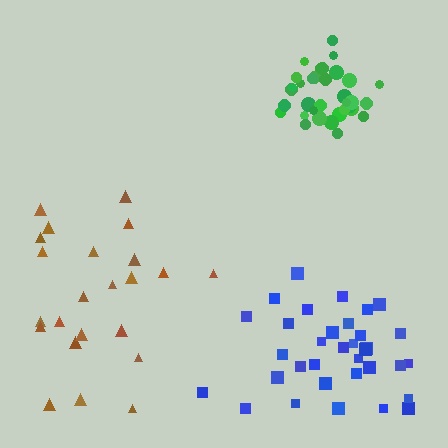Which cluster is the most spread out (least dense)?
Brown.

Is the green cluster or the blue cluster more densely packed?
Green.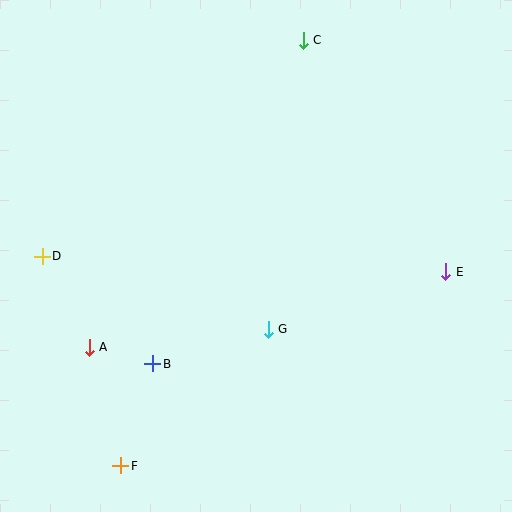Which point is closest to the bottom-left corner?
Point F is closest to the bottom-left corner.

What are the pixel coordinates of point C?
Point C is at (303, 40).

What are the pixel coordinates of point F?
Point F is at (121, 466).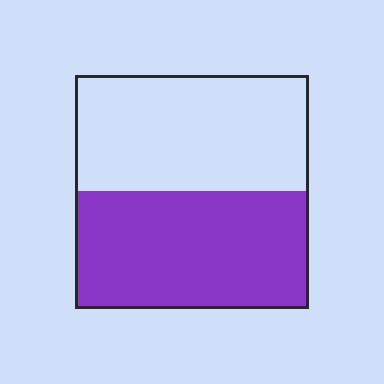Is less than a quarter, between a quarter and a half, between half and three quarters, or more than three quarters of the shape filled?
Between half and three quarters.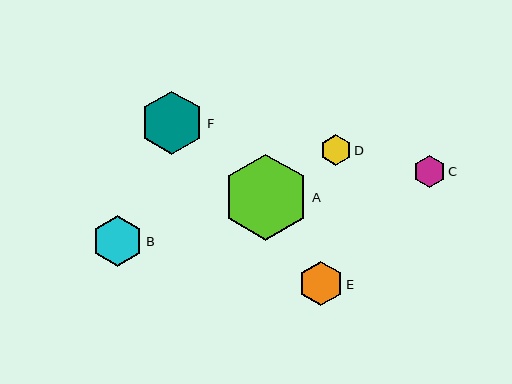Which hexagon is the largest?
Hexagon A is the largest with a size of approximately 86 pixels.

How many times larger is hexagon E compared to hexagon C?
Hexagon E is approximately 1.4 times the size of hexagon C.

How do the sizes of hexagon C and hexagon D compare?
Hexagon C and hexagon D are approximately the same size.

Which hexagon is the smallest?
Hexagon D is the smallest with a size of approximately 31 pixels.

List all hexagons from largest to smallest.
From largest to smallest: A, F, B, E, C, D.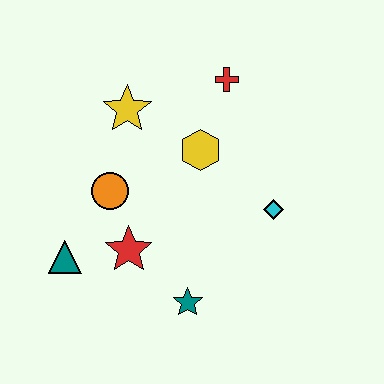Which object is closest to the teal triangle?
The red star is closest to the teal triangle.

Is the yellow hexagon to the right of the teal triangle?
Yes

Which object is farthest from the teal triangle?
The red cross is farthest from the teal triangle.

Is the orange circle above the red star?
Yes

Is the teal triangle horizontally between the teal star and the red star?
No